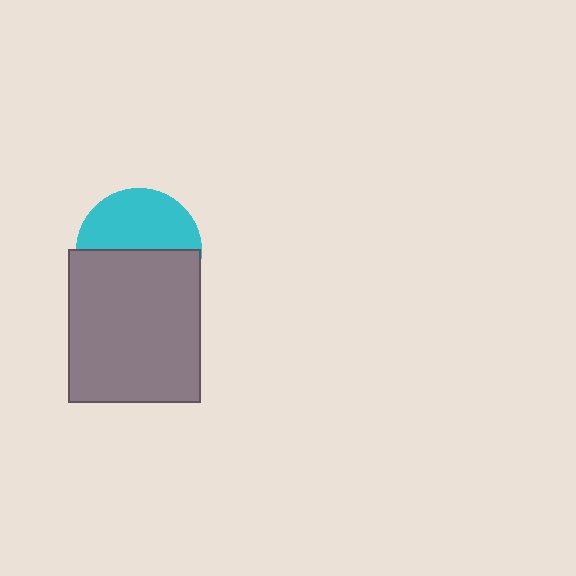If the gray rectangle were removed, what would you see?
You would see the complete cyan circle.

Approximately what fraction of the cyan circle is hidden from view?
Roughly 52% of the cyan circle is hidden behind the gray rectangle.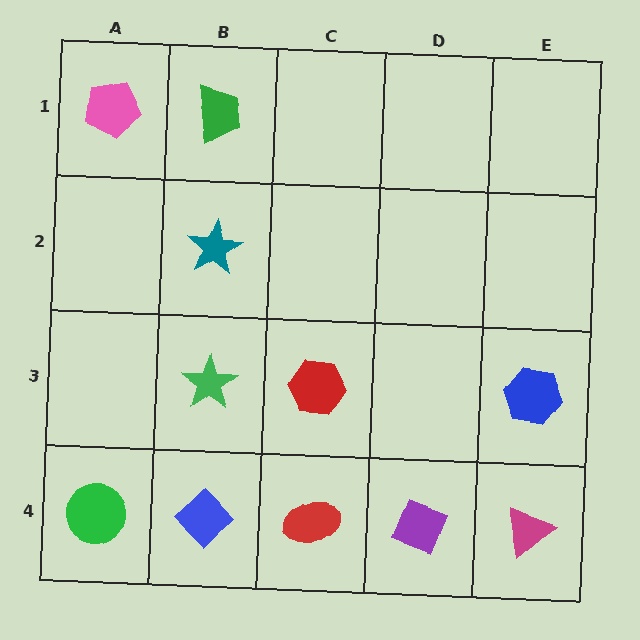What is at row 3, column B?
A green star.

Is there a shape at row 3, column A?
No, that cell is empty.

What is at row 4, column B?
A blue diamond.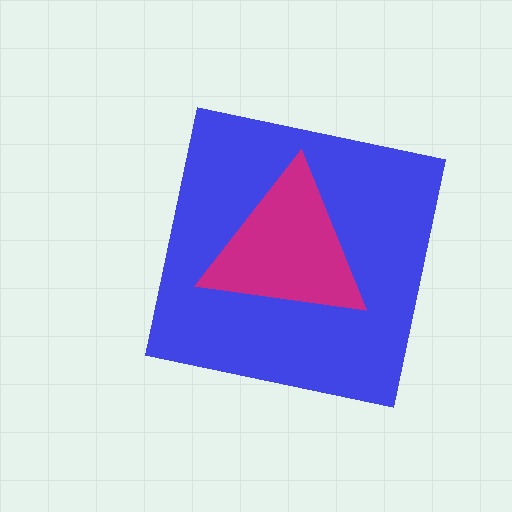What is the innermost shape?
The magenta triangle.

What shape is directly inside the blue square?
The magenta triangle.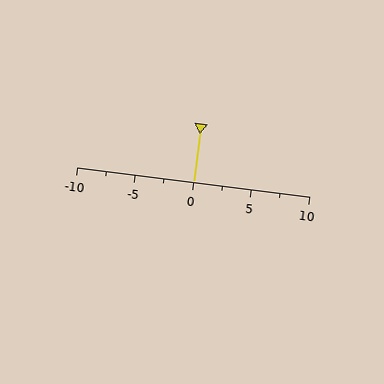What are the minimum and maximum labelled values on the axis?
The axis runs from -10 to 10.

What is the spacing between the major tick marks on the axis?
The major ticks are spaced 5 apart.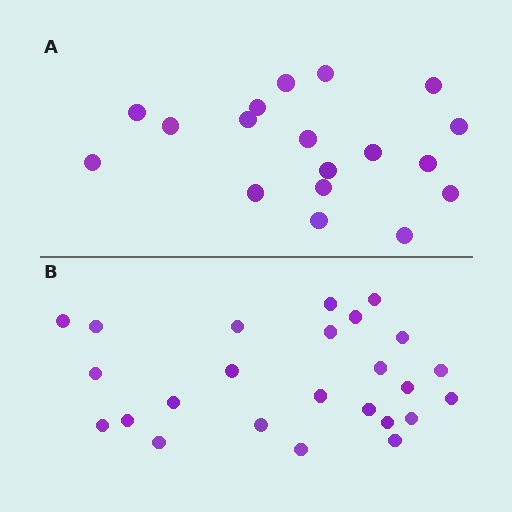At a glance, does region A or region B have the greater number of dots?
Region B (the bottom region) has more dots.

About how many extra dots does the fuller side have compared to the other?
Region B has roughly 8 or so more dots than region A.